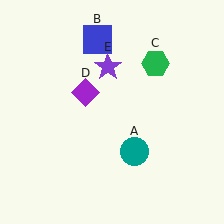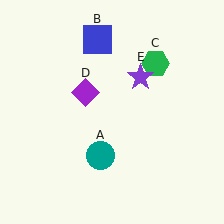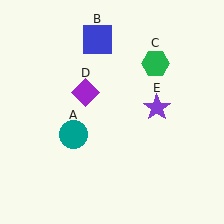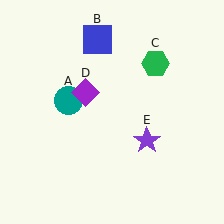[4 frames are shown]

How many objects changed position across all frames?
2 objects changed position: teal circle (object A), purple star (object E).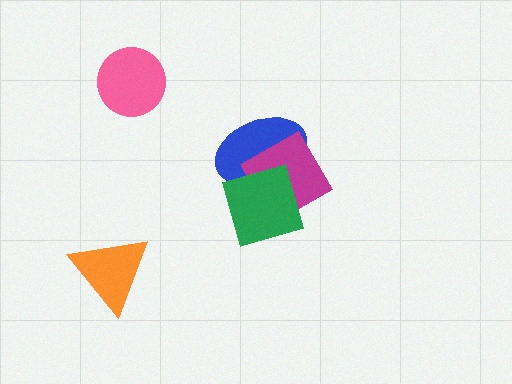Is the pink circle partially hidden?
No, no other shape covers it.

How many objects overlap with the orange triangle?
0 objects overlap with the orange triangle.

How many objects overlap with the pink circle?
0 objects overlap with the pink circle.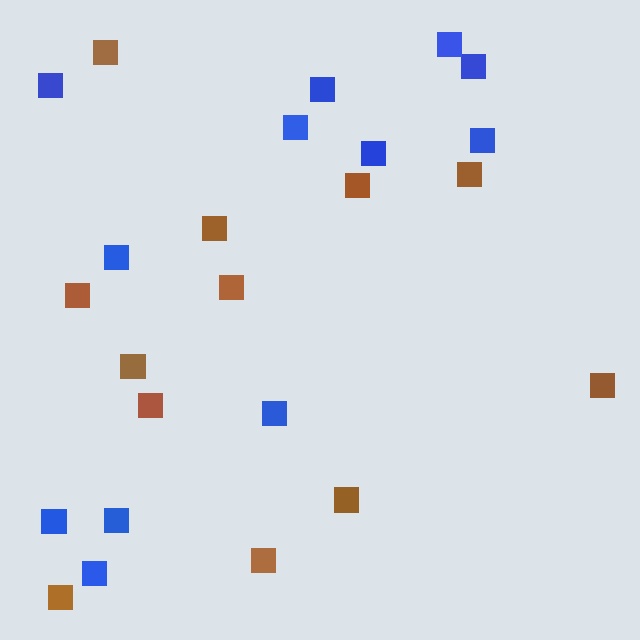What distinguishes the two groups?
There are 2 groups: one group of brown squares (12) and one group of blue squares (12).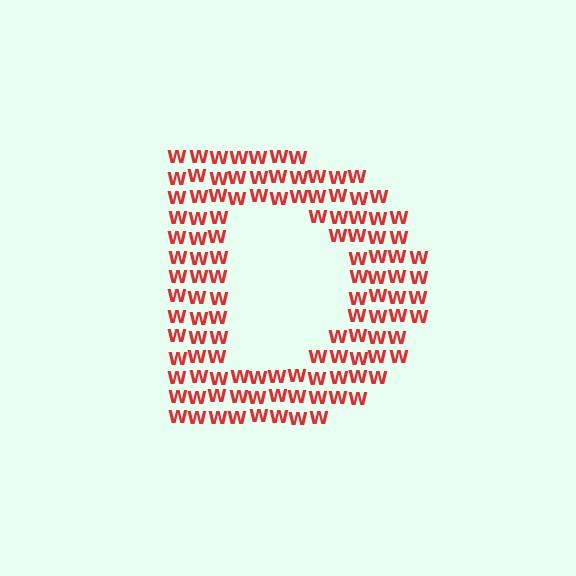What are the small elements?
The small elements are letter W's.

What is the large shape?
The large shape is the letter D.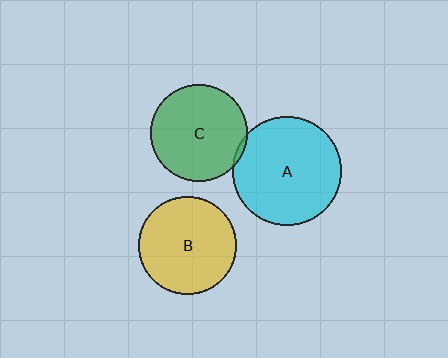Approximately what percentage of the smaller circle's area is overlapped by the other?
Approximately 5%.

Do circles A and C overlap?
Yes.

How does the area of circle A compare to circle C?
Approximately 1.3 times.